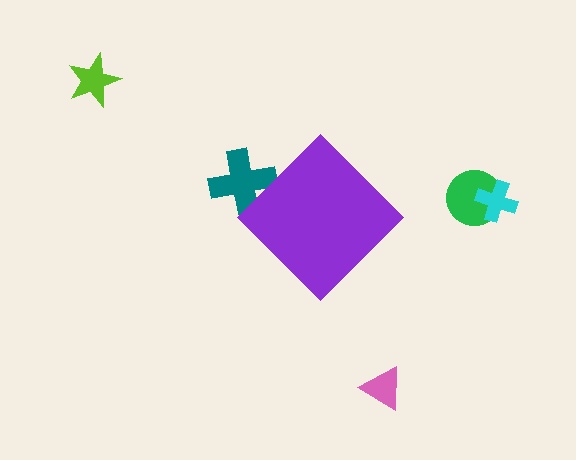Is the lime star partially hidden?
No, the lime star is fully visible.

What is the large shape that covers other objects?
A purple diamond.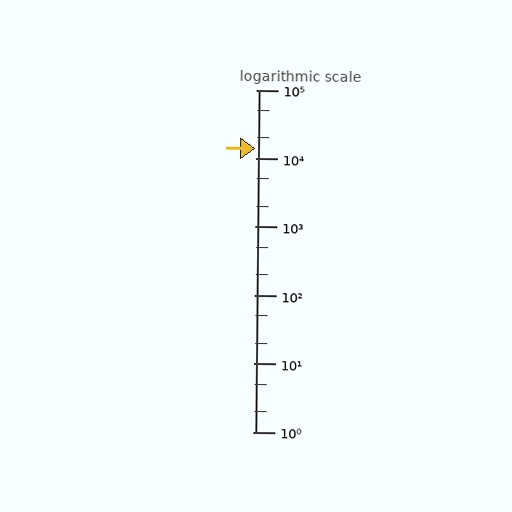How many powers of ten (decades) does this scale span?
The scale spans 5 decades, from 1 to 100000.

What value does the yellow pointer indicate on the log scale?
The pointer indicates approximately 14000.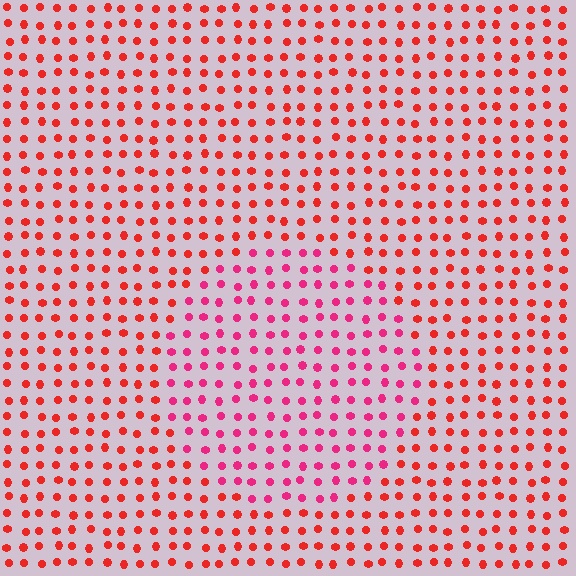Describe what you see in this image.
The image is filled with small red elements in a uniform arrangement. A circle-shaped region is visible where the elements are tinted to a slightly different hue, forming a subtle color boundary.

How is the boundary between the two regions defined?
The boundary is defined purely by a slight shift in hue (about 29 degrees). Spacing, size, and orientation are identical on both sides.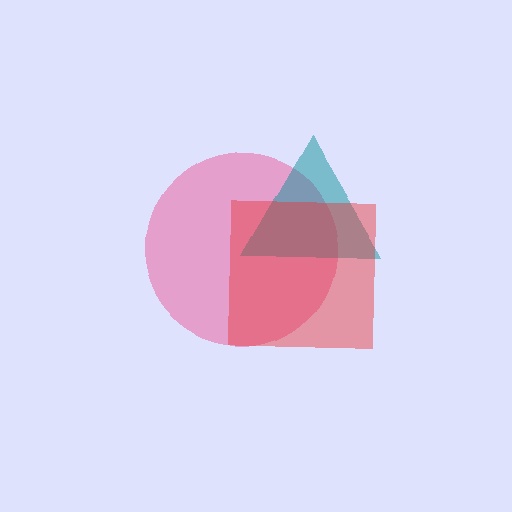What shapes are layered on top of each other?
The layered shapes are: a pink circle, a teal triangle, a red square.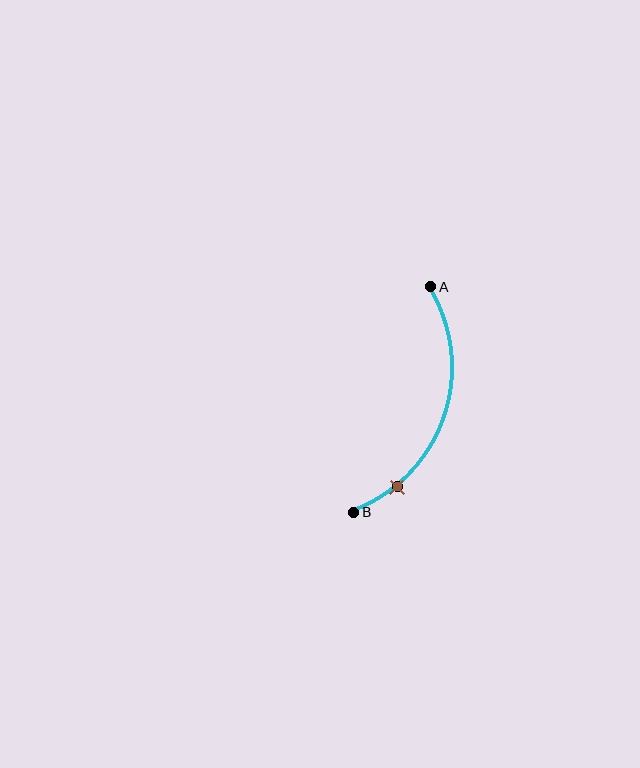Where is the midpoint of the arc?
The arc midpoint is the point on the curve farthest from the straight line joining A and B. It sits to the right of that line.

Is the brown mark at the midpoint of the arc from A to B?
No. The brown mark lies on the arc but is closer to endpoint B. The arc midpoint would be at the point on the curve equidistant along the arc from both A and B.